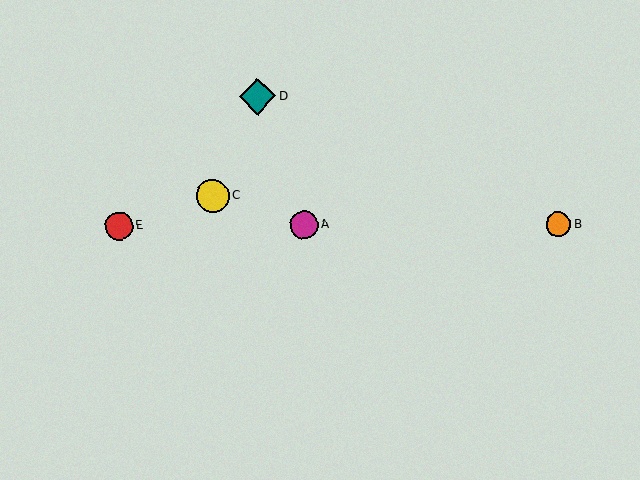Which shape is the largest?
The teal diamond (labeled D) is the largest.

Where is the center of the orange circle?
The center of the orange circle is at (558, 224).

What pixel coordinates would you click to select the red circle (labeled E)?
Click at (119, 226) to select the red circle E.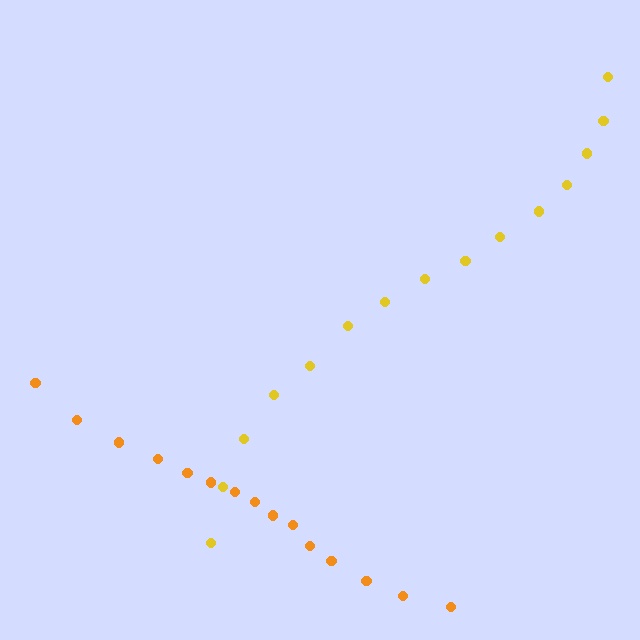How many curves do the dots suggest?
There are 2 distinct paths.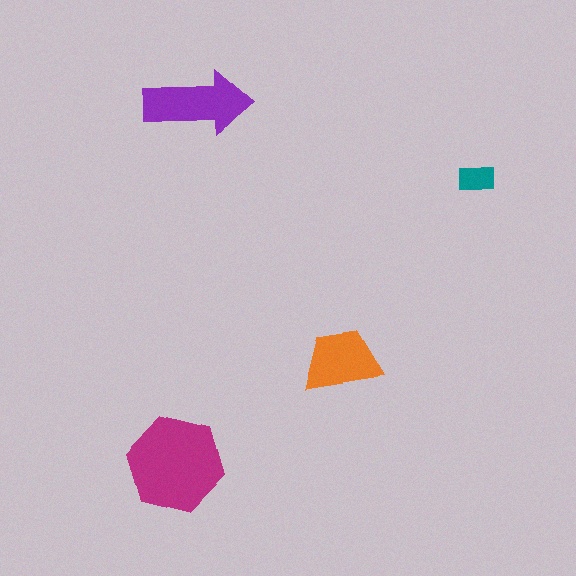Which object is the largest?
The magenta hexagon.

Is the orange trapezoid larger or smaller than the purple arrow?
Smaller.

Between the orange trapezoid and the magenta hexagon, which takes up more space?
The magenta hexagon.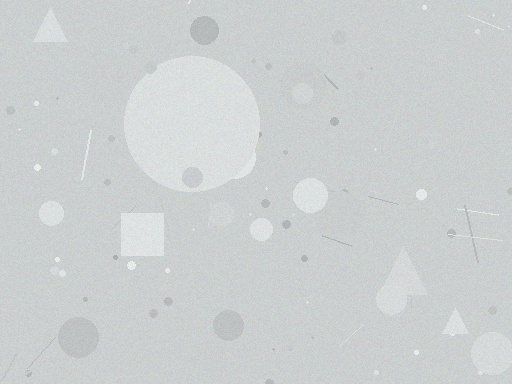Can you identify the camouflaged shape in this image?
The camouflaged shape is a circle.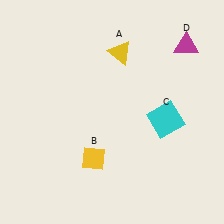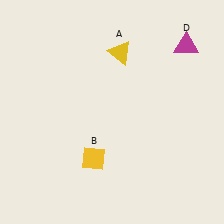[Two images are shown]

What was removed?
The cyan square (C) was removed in Image 2.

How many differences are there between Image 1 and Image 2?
There is 1 difference between the two images.